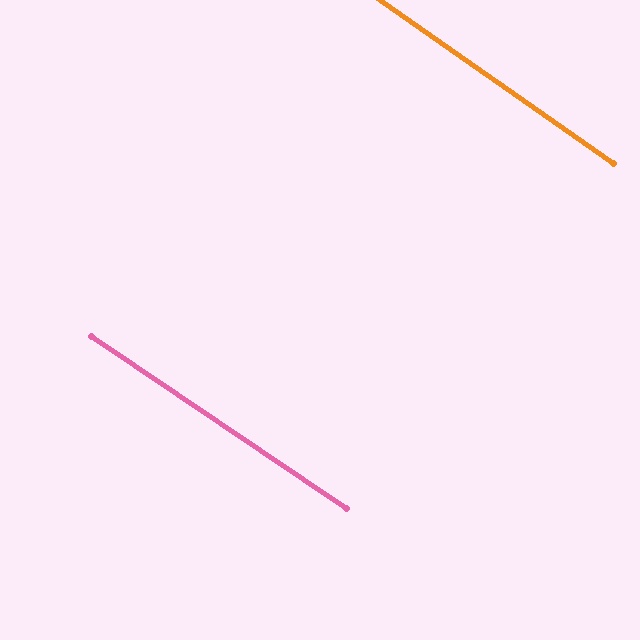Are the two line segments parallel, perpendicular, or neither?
Parallel — their directions differ by only 1.3°.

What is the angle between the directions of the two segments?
Approximately 1 degree.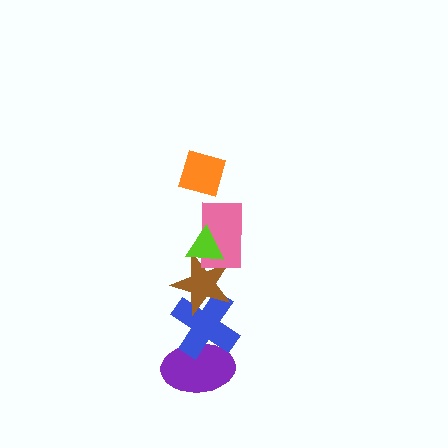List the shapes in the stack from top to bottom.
From top to bottom: the orange diamond, the lime triangle, the pink rectangle, the brown star, the blue cross, the purple ellipse.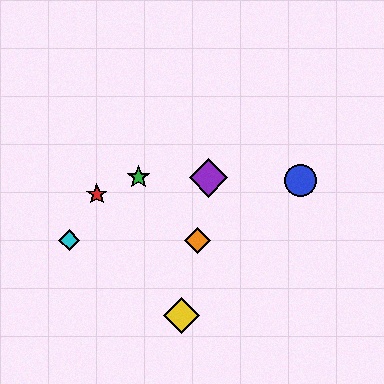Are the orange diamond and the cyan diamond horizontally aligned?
Yes, both are at y≈240.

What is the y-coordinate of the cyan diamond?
The cyan diamond is at y≈240.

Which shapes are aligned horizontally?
The orange diamond, the cyan diamond are aligned horizontally.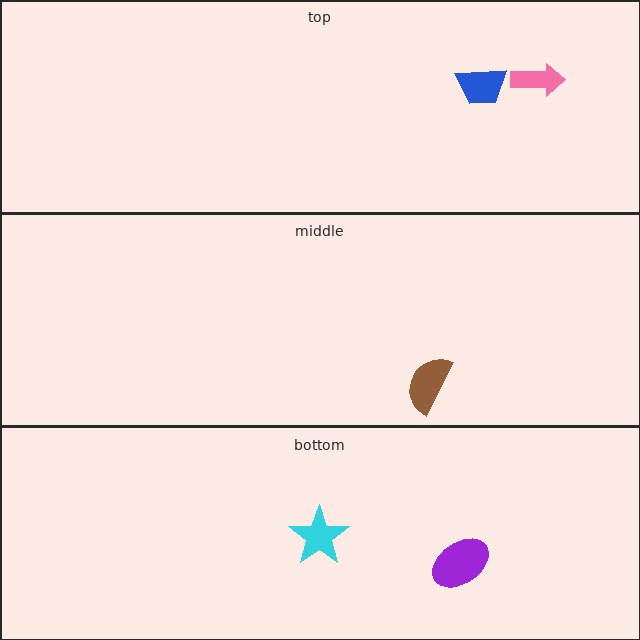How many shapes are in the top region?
2.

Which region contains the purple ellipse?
The bottom region.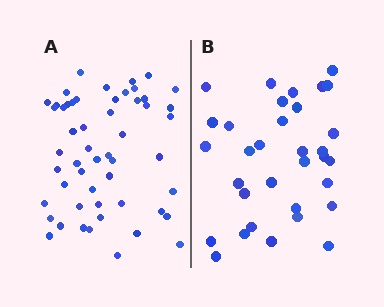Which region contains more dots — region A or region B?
Region A (the left region) has more dots.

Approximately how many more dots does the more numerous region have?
Region A has approximately 20 more dots than region B.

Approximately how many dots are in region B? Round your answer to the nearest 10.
About 30 dots. (The exact count is 33, which rounds to 30.)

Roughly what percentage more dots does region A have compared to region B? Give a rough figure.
About 60% more.